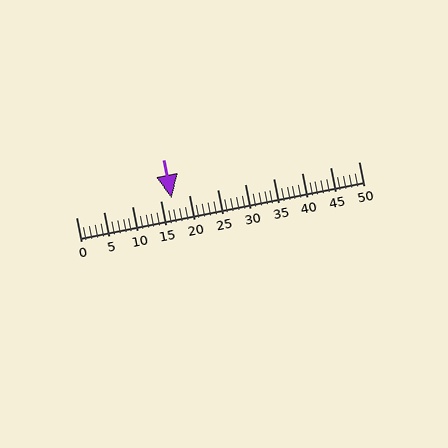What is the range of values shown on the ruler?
The ruler shows values from 0 to 50.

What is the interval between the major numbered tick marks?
The major tick marks are spaced 5 units apart.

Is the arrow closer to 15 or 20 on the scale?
The arrow is closer to 15.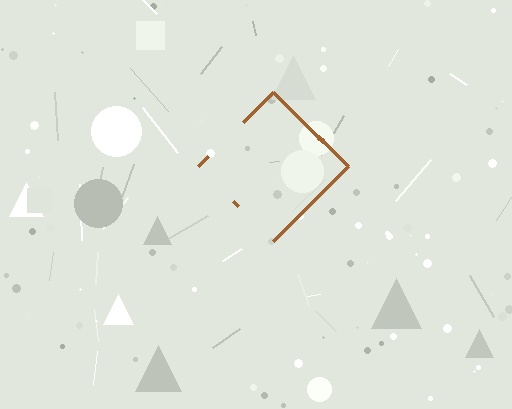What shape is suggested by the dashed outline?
The dashed outline suggests a diamond.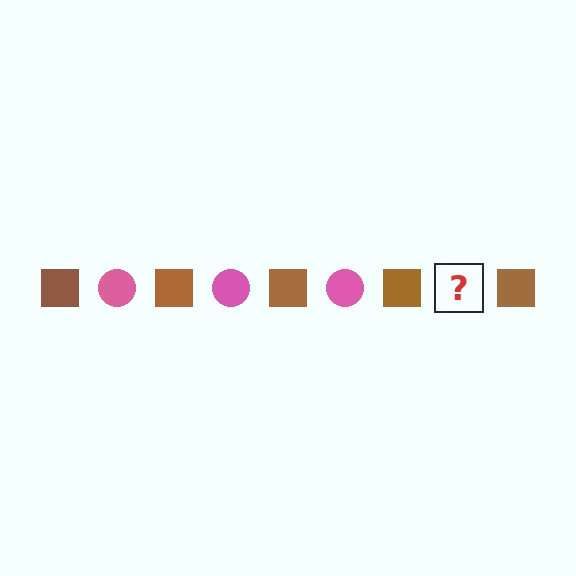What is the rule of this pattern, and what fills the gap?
The rule is that the pattern alternates between brown square and pink circle. The gap should be filled with a pink circle.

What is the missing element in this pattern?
The missing element is a pink circle.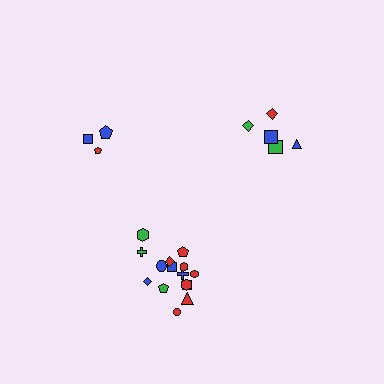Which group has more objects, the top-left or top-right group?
The top-right group.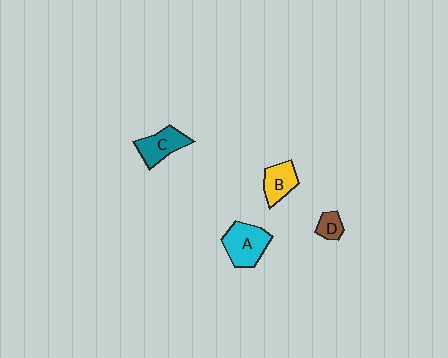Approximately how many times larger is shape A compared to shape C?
Approximately 1.3 times.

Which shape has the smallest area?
Shape D (brown).